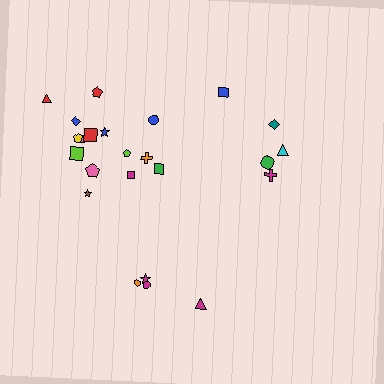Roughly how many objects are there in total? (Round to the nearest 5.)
Roughly 25 objects in total.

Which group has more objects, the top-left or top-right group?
The top-left group.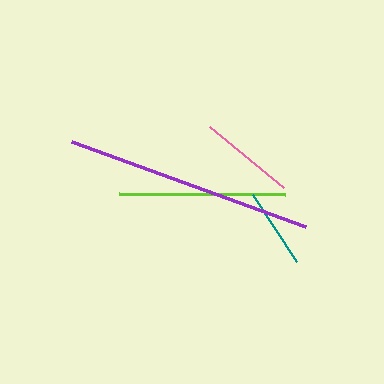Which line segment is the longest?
The purple line is the longest at approximately 249 pixels.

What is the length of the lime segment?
The lime segment is approximately 166 pixels long.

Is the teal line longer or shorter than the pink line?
The pink line is longer than the teal line.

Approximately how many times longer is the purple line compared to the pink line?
The purple line is approximately 2.6 times the length of the pink line.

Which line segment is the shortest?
The teal line is the shortest at approximately 81 pixels.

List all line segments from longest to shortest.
From longest to shortest: purple, lime, pink, teal.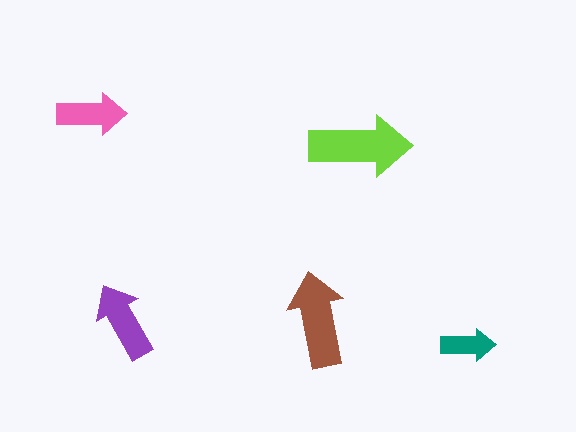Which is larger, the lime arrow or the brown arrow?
The lime one.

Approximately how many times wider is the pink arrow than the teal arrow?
About 1.5 times wider.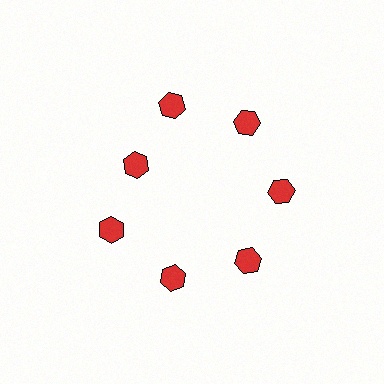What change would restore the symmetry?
The symmetry would be restored by moving it outward, back onto the ring so that all 7 hexagons sit at equal angles and equal distance from the center.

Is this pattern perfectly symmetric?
No. The 7 red hexagons are arranged in a ring, but one element near the 10 o'clock position is pulled inward toward the center, breaking the 7-fold rotational symmetry.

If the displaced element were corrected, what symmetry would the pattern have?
It would have 7-fold rotational symmetry — the pattern would map onto itself every 51 degrees.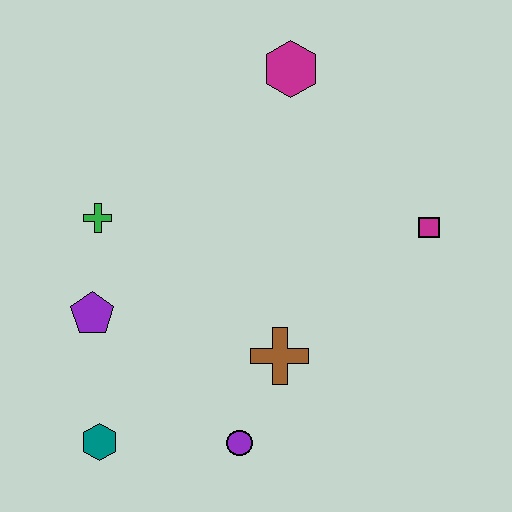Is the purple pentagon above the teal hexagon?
Yes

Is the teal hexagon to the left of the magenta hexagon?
Yes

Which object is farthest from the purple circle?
The magenta hexagon is farthest from the purple circle.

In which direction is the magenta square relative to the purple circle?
The magenta square is above the purple circle.